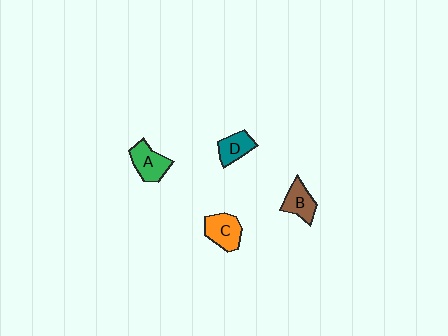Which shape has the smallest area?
Shape D (teal).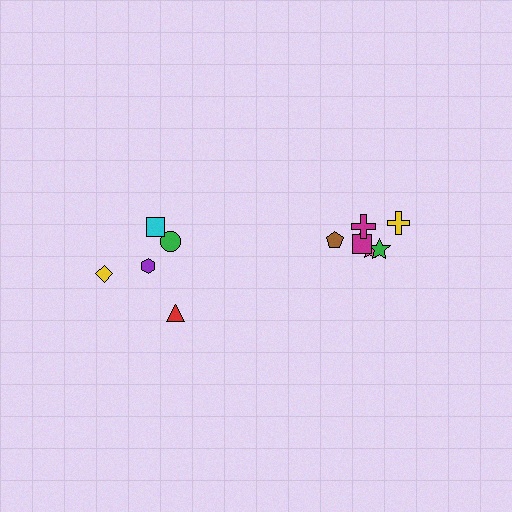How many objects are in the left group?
There are 5 objects.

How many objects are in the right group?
There are 7 objects.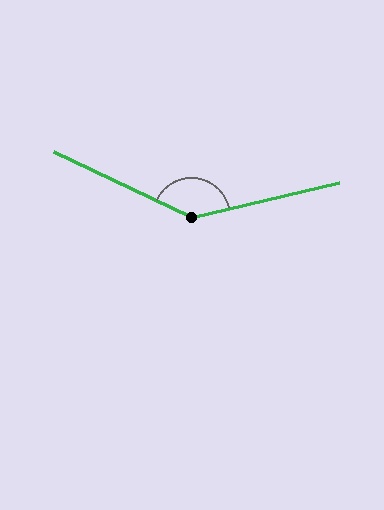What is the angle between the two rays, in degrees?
Approximately 142 degrees.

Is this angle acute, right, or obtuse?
It is obtuse.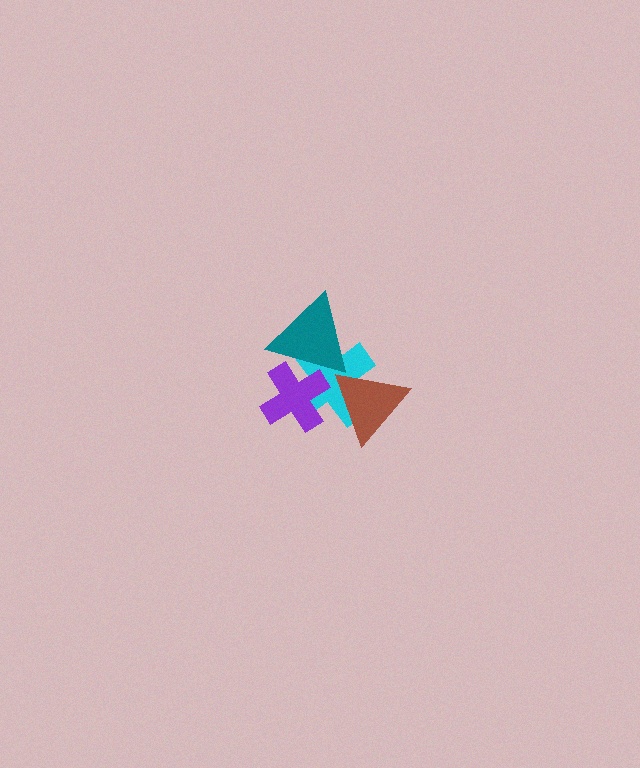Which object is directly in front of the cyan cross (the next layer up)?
The purple cross is directly in front of the cyan cross.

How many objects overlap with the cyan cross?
3 objects overlap with the cyan cross.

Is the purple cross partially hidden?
Yes, it is partially covered by another shape.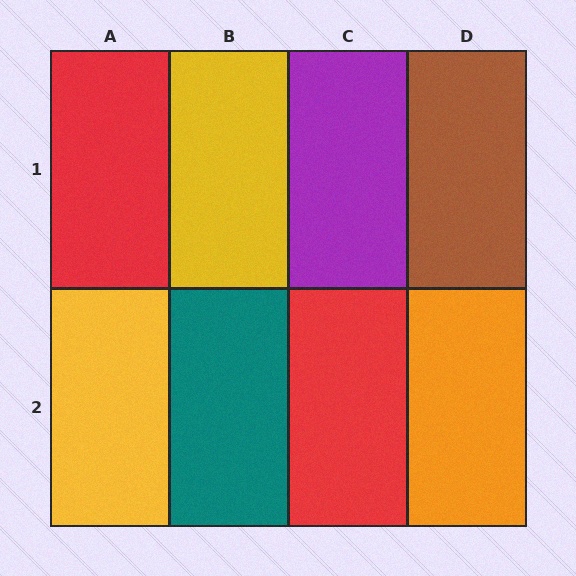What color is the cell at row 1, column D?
Brown.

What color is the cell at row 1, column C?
Purple.